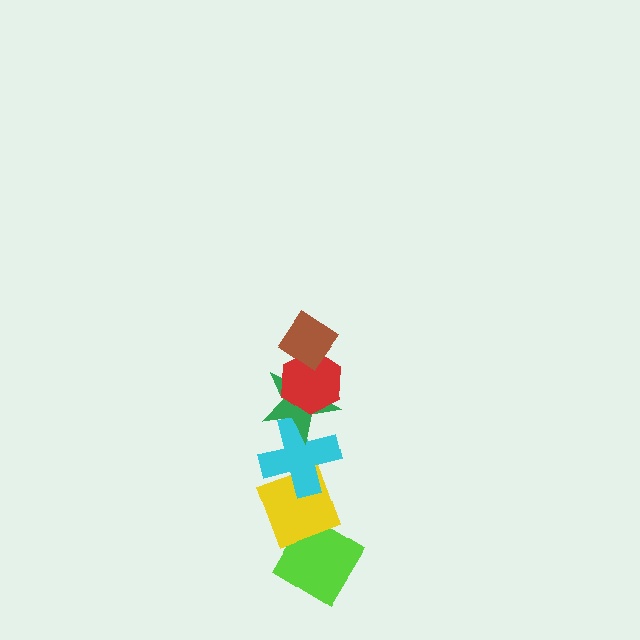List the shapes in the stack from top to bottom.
From top to bottom: the brown diamond, the red hexagon, the green star, the cyan cross, the yellow diamond, the lime diamond.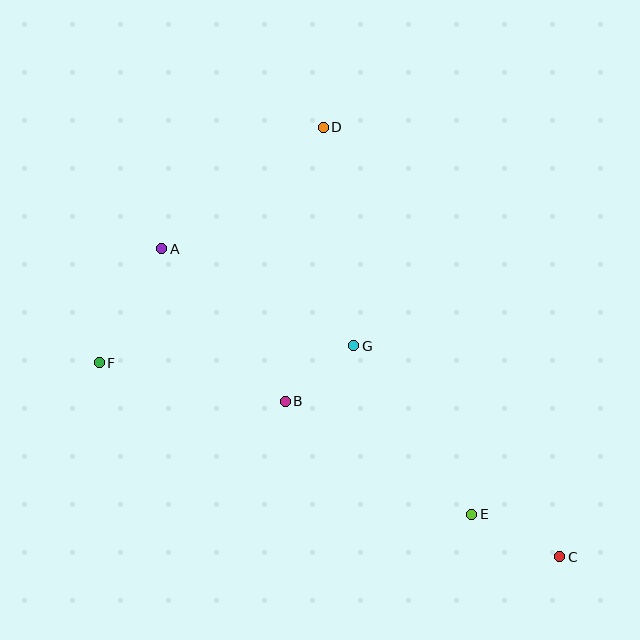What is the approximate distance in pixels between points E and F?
The distance between E and F is approximately 402 pixels.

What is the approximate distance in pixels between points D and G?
The distance between D and G is approximately 220 pixels.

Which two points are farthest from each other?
Points A and C are farthest from each other.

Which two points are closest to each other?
Points B and G are closest to each other.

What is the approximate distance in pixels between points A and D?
The distance between A and D is approximately 202 pixels.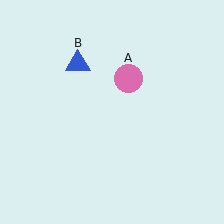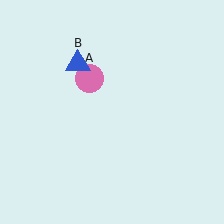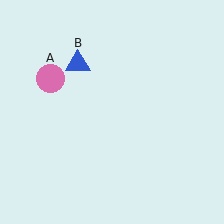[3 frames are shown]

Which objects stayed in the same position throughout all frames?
Blue triangle (object B) remained stationary.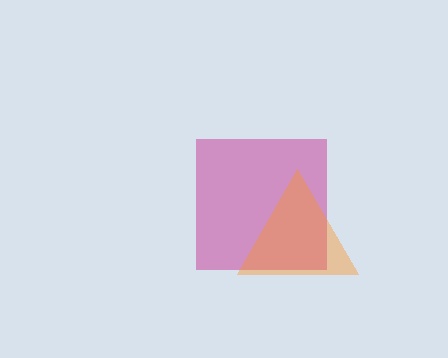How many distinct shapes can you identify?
There are 2 distinct shapes: a magenta square, an orange triangle.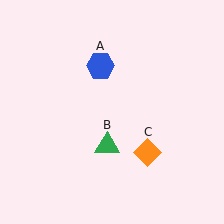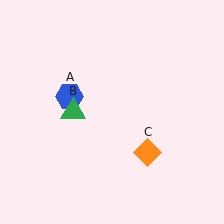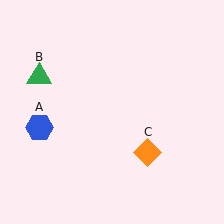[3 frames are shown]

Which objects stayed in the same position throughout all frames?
Orange diamond (object C) remained stationary.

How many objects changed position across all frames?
2 objects changed position: blue hexagon (object A), green triangle (object B).